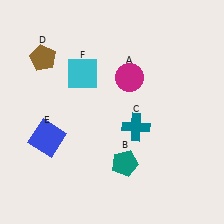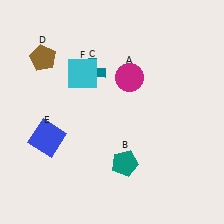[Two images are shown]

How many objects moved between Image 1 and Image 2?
1 object moved between the two images.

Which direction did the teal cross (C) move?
The teal cross (C) moved up.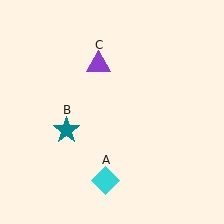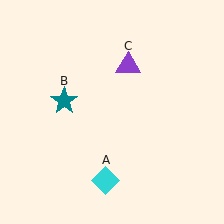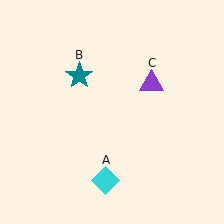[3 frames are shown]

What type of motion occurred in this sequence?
The teal star (object B), purple triangle (object C) rotated clockwise around the center of the scene.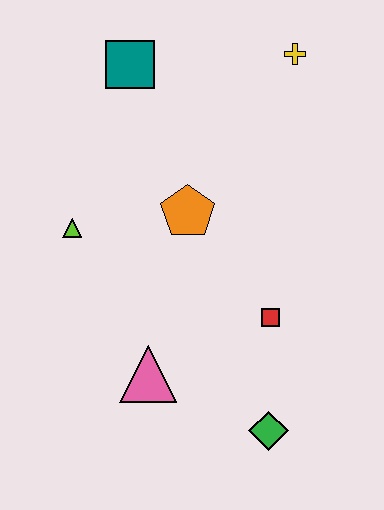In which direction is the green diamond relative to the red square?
The green diamond is below the red square.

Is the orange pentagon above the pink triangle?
Yes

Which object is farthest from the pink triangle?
The yellow cross is farthest from the pink triangle.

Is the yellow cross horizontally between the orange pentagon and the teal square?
No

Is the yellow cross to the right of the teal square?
Yes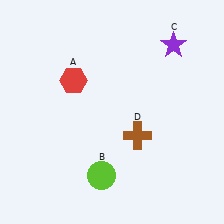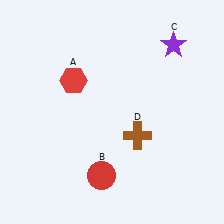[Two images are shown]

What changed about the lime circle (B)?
In Image 1, B is lime. In Image 2, it changed to red.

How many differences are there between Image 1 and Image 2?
There is 1 difference between the two images.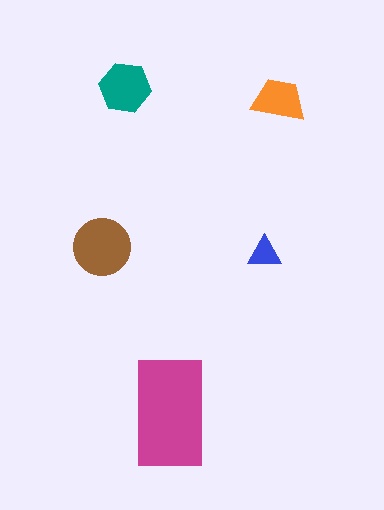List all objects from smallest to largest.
The blue triangle, the orange trapezoid, the teal hexagon, the brown circle, the magenta rectangle.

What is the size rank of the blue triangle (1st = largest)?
5th.